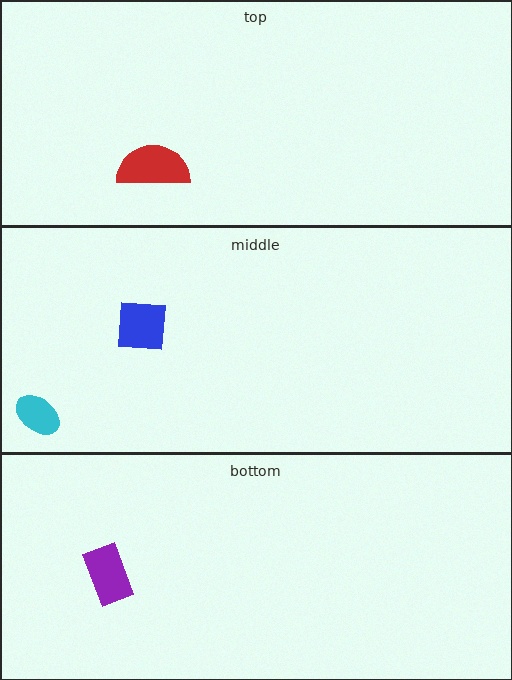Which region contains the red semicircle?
The top region.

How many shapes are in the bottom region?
1.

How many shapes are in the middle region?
2.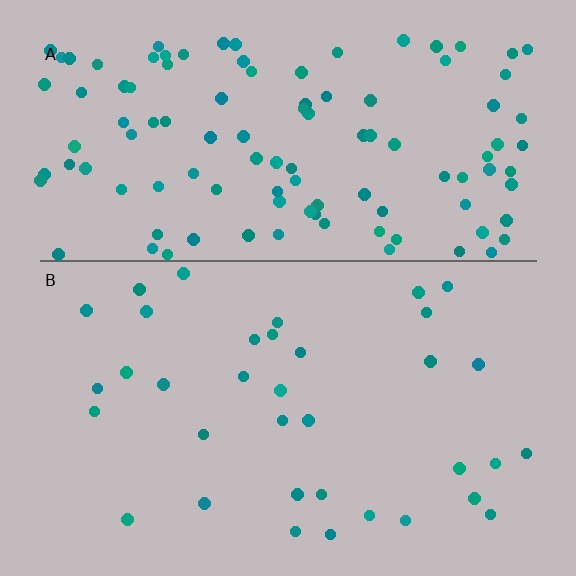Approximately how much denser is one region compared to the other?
Approximately 3.2× — region A over region B.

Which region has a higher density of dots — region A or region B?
A (the top).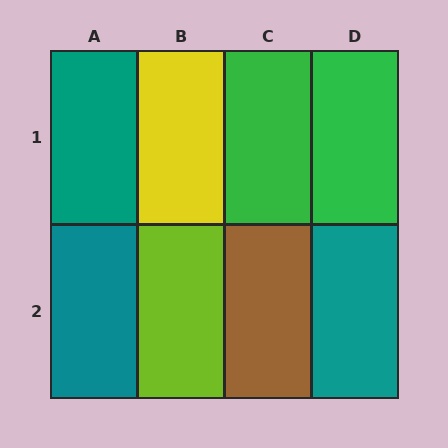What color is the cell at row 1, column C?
Green.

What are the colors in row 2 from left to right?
Teal, lime, brown, teal.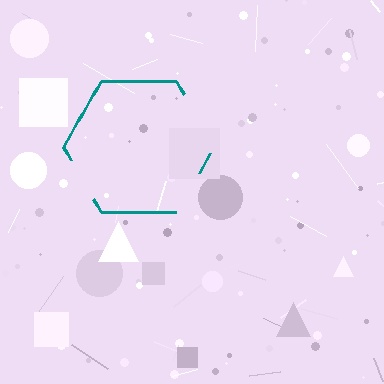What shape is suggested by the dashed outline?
The dashed outline suggests a hexagon.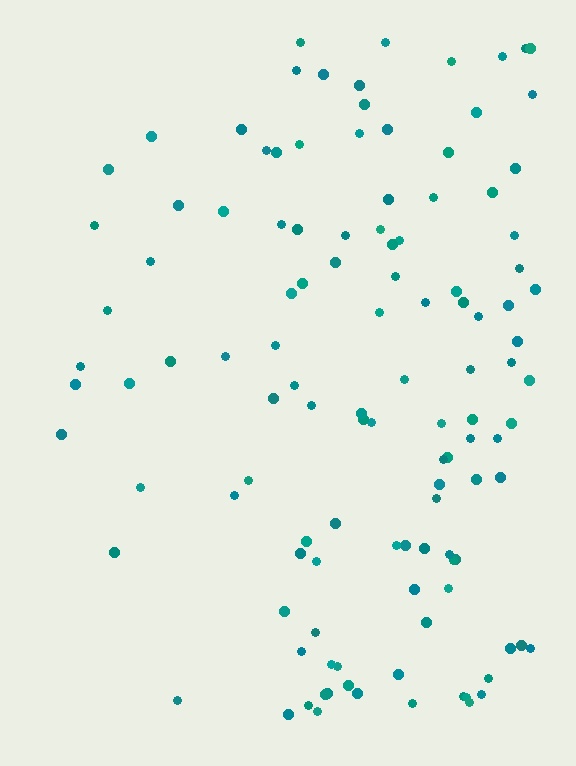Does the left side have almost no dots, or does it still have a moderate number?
Still a moderate number, just noticeably fewer than the right.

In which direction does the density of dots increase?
From left to right, with the right side densest.